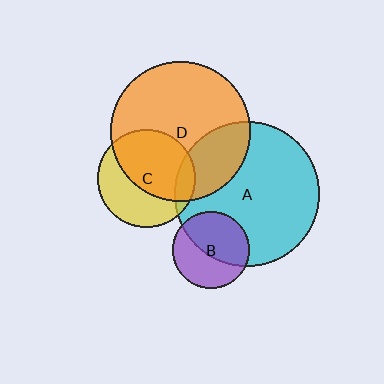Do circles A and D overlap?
Yes.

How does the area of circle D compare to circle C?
Approximately 2.0 times.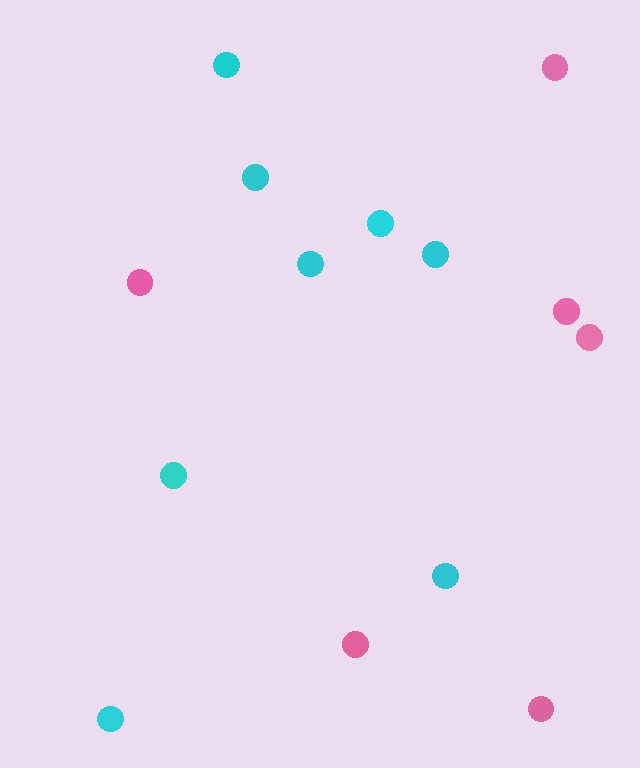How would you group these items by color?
There are 2 groups: one group of pink circles (6) and one group of cyan circles (8).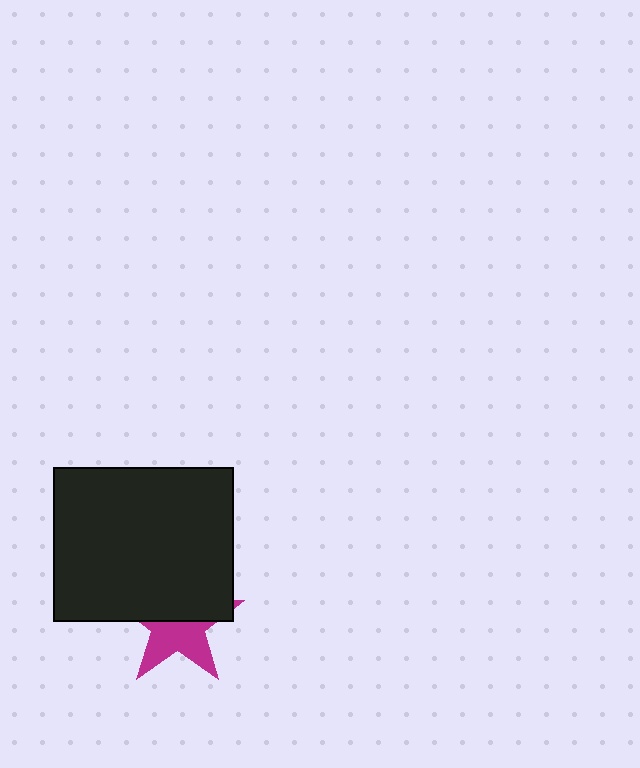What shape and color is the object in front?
The object in front is a black rectangle.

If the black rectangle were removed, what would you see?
You would see the complete magenta star.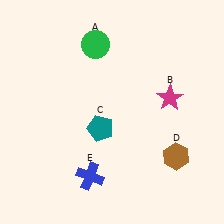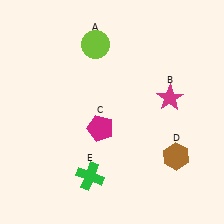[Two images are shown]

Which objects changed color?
A changed from green to lime. C changed from teal to magenta. E changed from blue to green.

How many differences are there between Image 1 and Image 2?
There are 3 differences between the two images.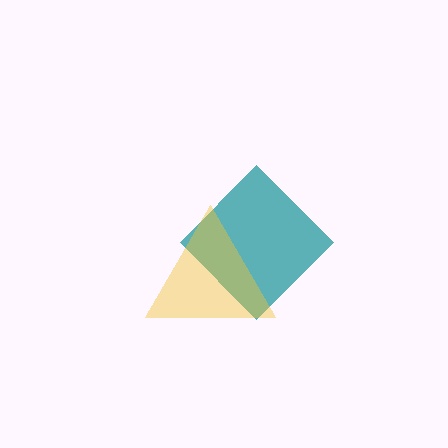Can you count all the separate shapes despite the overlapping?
Yes, there are 2 separate shapes.